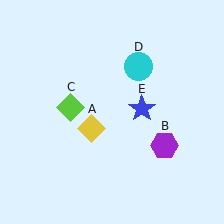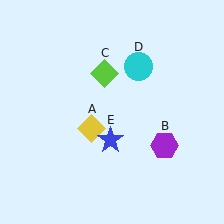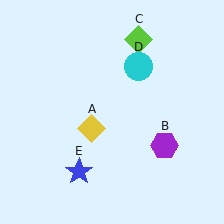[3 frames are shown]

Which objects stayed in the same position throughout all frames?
Yellow diamond (object A) and purple hexagon (object B) and cyan circle (object D) remained stationary.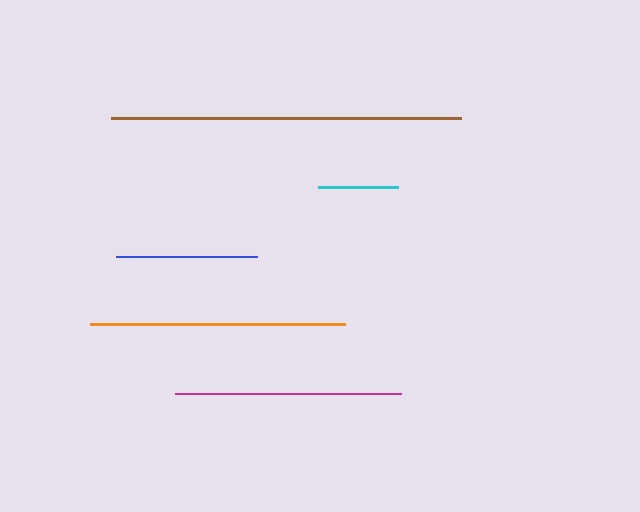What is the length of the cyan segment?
The cyan segment is approximately 80 pixels long.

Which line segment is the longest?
The brown line is the longest at approximately 349 pixels.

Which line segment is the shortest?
The cyan line is the shortest at approximately 80 pixels.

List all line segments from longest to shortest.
From longest to shortest: brown, orange, magenta, blue, cyan.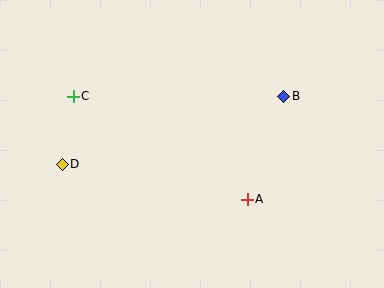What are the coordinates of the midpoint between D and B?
The midpoint between D and B is at (173, 130).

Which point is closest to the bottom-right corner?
Point A is closest to the bottom-right corner.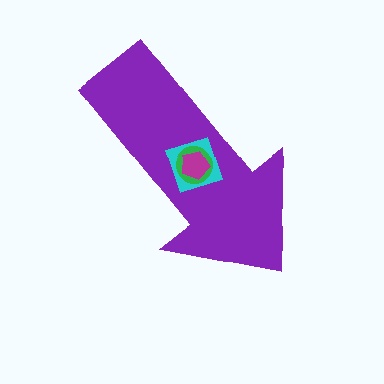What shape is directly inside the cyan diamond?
The green circle.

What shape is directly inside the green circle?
The magenta pentagon.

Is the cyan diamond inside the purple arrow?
Yes.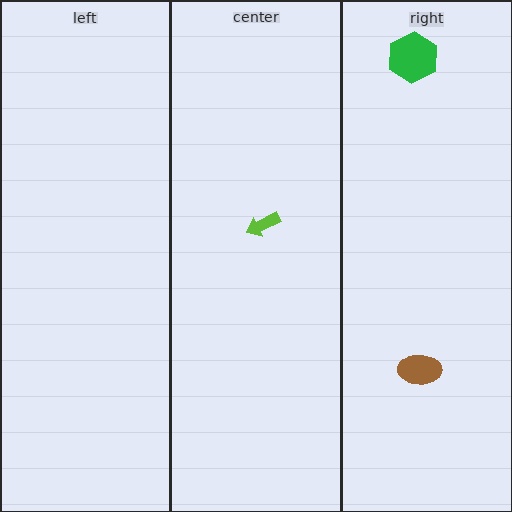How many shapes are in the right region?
2.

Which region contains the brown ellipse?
The right region.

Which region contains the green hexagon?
The right region.